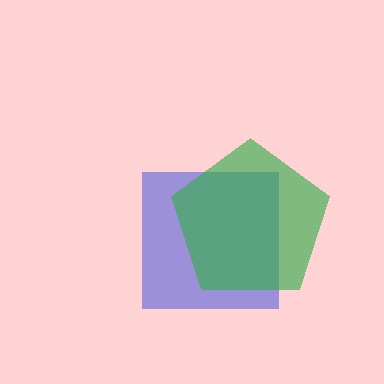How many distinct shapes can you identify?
There are 2 distinct shapes: a blue square, a green pentagon.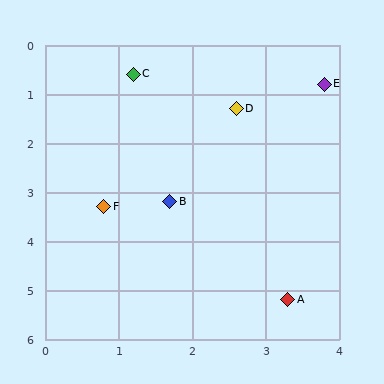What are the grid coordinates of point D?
Point D is at approximately (2.6, 1.3).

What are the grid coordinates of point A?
Point A is at approximately (3.3, 5.2).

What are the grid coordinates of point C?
Point C is at approximately (1.2, 0.6).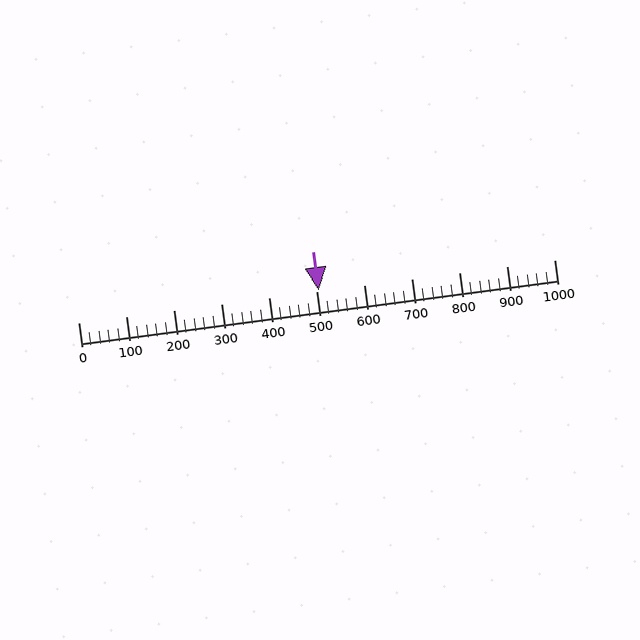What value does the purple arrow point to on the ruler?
The purple arrow points to approximately 506.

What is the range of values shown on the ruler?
The ruler shows values from 0 to 1000.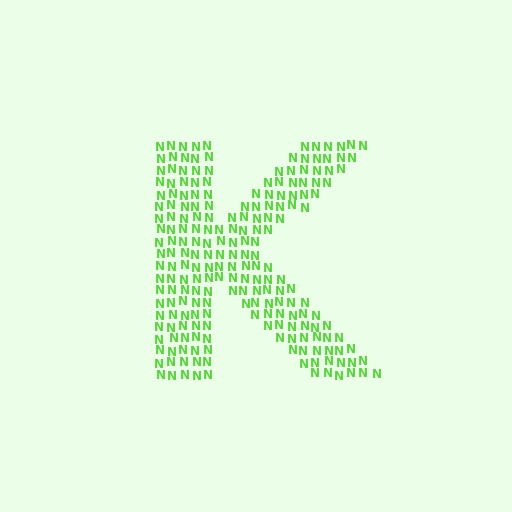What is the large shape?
The large shape is the letter K.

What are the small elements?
The small elements are letter N's.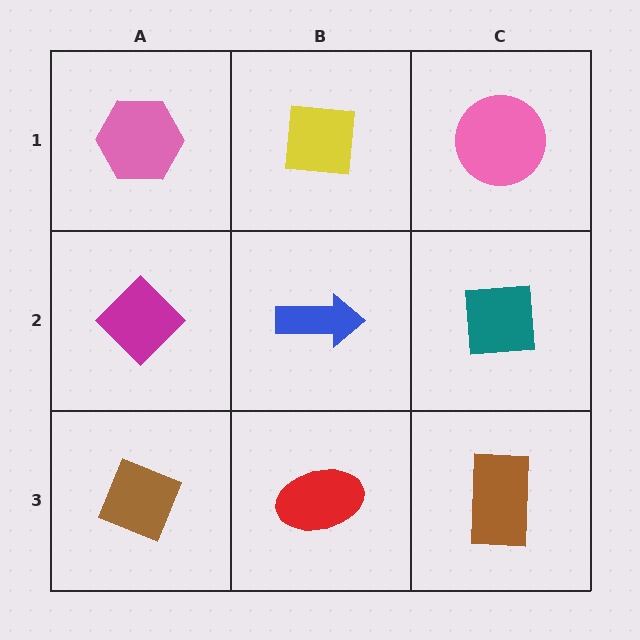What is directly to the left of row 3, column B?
A brown diamond.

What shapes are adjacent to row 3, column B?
A blue arrow (row 2, column B), a brown diamond (row 3, column A), a brown rectangle (row 3, column C).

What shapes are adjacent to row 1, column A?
A magenta diamond (row 2, column A), a yellow square (row 1, column B).